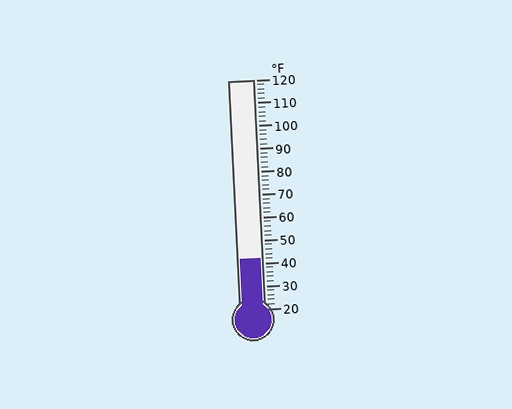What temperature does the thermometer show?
The thermometer shows approximately 42°F.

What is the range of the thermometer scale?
The thermometer scale ranges from 20°F to 120°F.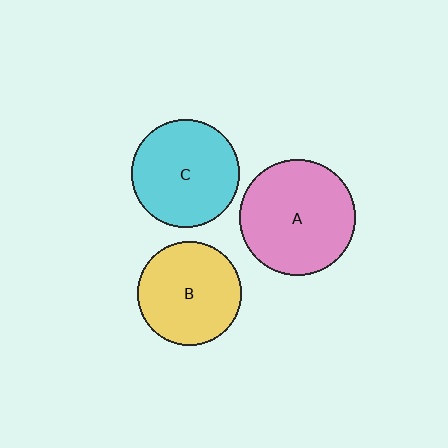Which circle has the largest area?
Circle A (pink).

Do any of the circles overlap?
No, none of the circles overlap.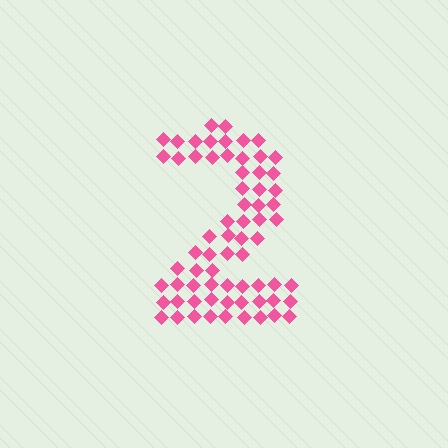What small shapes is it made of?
It is made of small diamonds.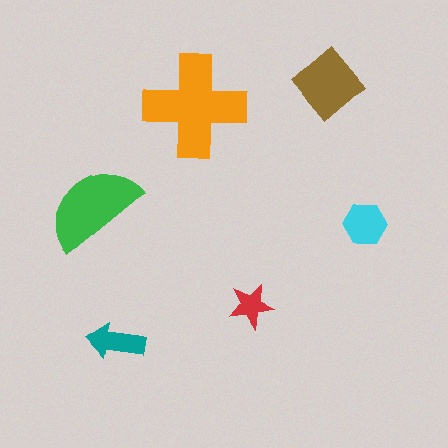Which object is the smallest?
The red star.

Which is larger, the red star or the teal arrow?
The teal arrow.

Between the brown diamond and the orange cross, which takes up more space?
The orange cross.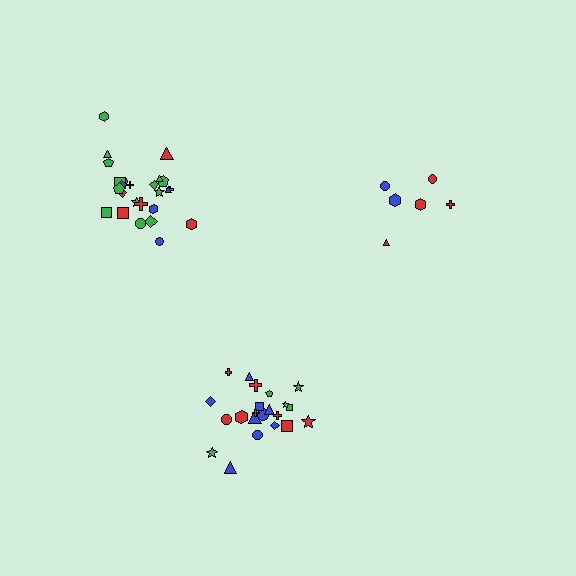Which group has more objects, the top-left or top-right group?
The top-left group.